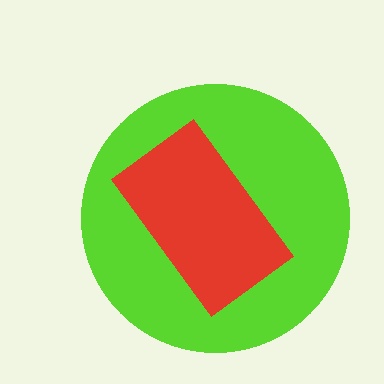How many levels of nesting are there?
2.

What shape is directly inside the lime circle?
The red rectangle.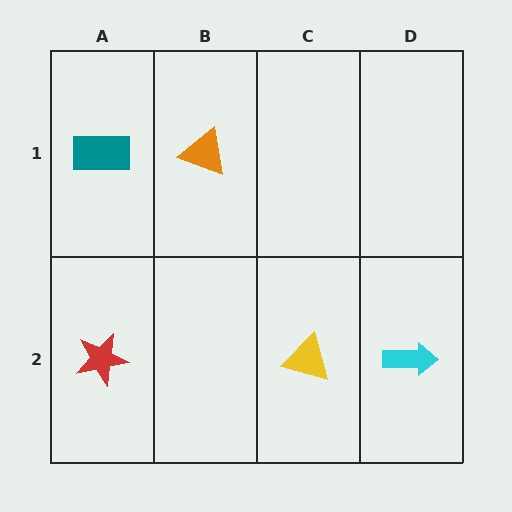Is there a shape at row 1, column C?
No, that cell is empty.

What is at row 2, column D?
A cyan arrow.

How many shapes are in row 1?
2 shapes.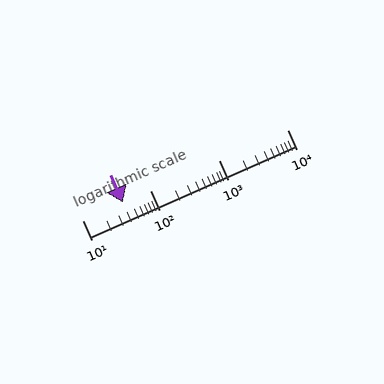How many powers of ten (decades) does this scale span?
The scale spans 3 decades, from 10 to 10000.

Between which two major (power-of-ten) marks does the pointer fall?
The pointer is between 10 and 100.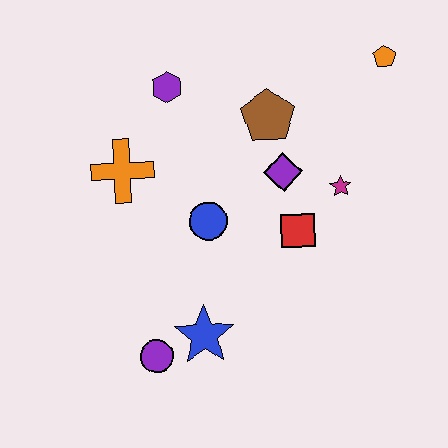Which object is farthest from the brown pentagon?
The purple circle is farthest from the brown pentagon.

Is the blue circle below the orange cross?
Yes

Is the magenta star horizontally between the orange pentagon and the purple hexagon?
Yes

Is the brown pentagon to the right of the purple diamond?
No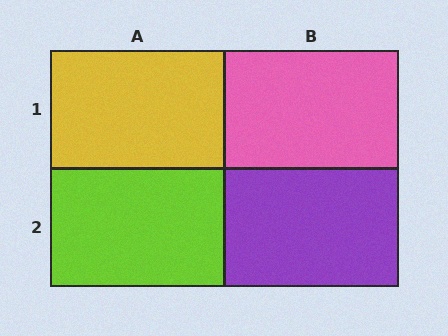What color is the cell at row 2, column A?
Lime.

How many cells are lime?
1 cell is lime.